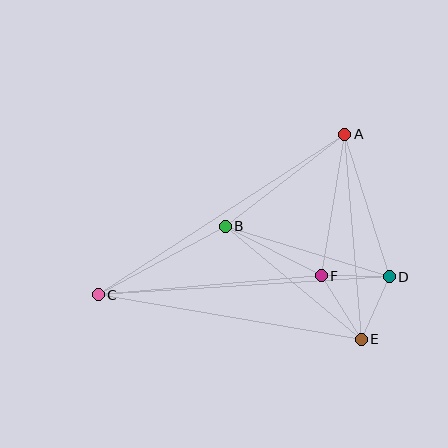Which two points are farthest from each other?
Points A and C are farthest from each other.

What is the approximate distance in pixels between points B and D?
The distance between B and D is approximately 172 pixels.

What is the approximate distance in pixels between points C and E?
The distance between C and E is approximately 267 pixels.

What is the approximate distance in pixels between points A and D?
The distance between A and D is approximately 149 pixels.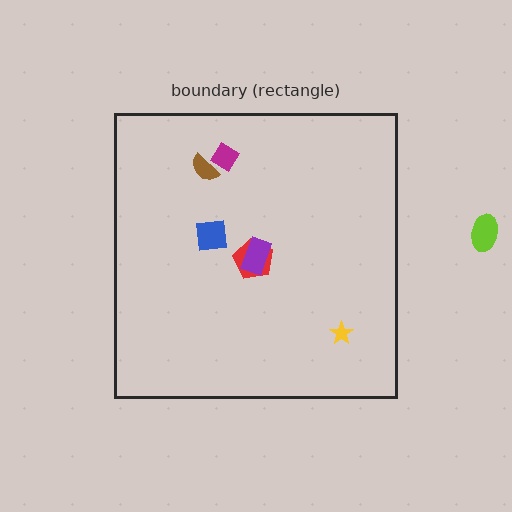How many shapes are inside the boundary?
6 inside, 1 outside.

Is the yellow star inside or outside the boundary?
Inside.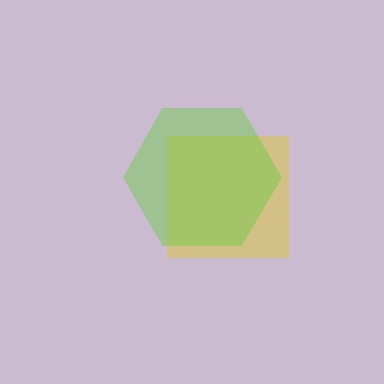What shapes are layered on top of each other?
The layered shapes are: a yellow square, a lime hexagon.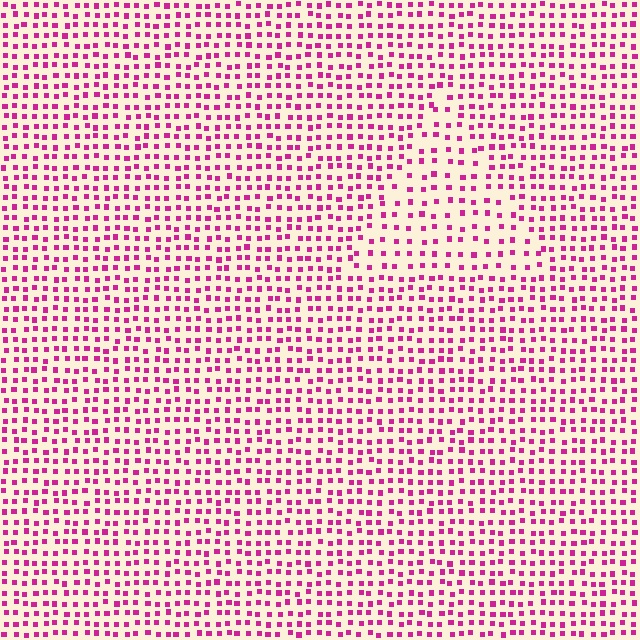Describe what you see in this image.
The image contains small magenta elements arranged at two different densities. A triangle-shaped region is visible where the elements are less densely packed than the surrounding area.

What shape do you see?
I see a triangle.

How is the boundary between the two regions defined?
The boundary is defined by a change in element density (approximately 1.6x ratio). All elements are the same color, size, and shape.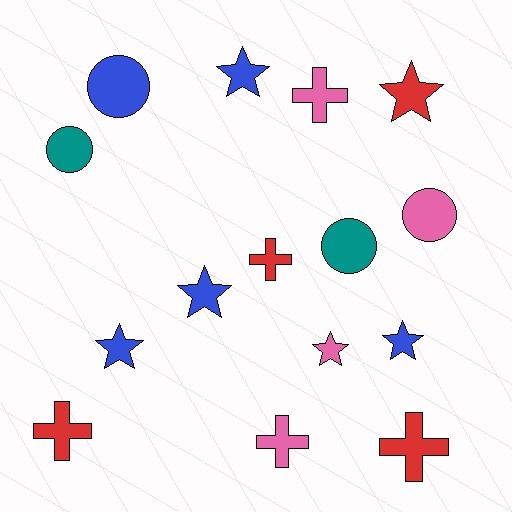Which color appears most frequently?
Blue, with 5 objects.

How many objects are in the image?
There are 15 objects.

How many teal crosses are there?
There are no teal crosses.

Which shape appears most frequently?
Star, with 6 objects.